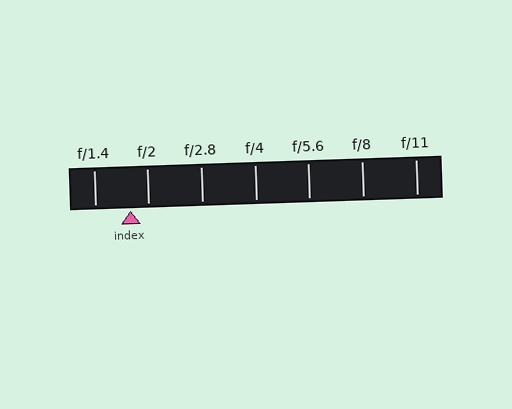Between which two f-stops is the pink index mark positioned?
The index mark is between f/1.4 and f/2.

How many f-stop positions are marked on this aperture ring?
There are 7 f-stop positions marked.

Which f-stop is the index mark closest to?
The index mark is closest to f/2.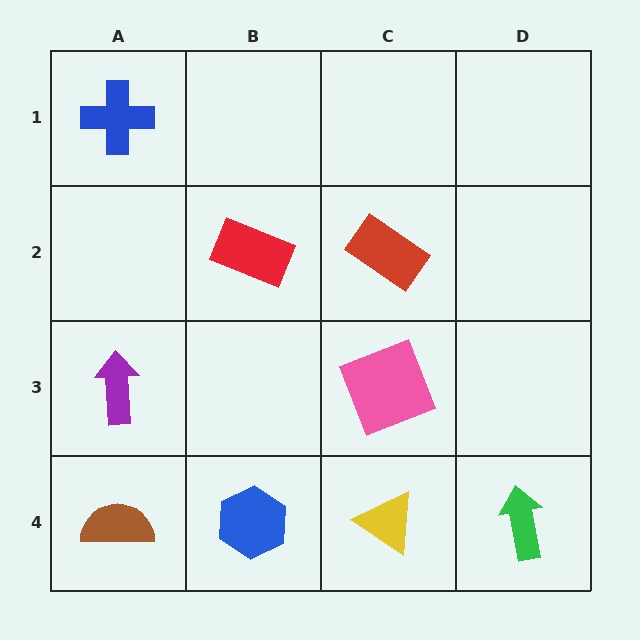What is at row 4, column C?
A yellow triangle.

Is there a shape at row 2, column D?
No, that cell is empty.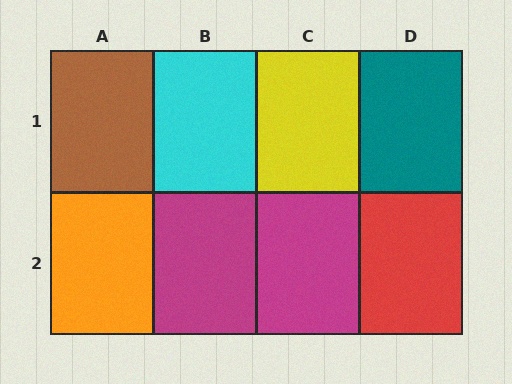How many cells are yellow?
1 cell is yellow.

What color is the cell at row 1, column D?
Teal.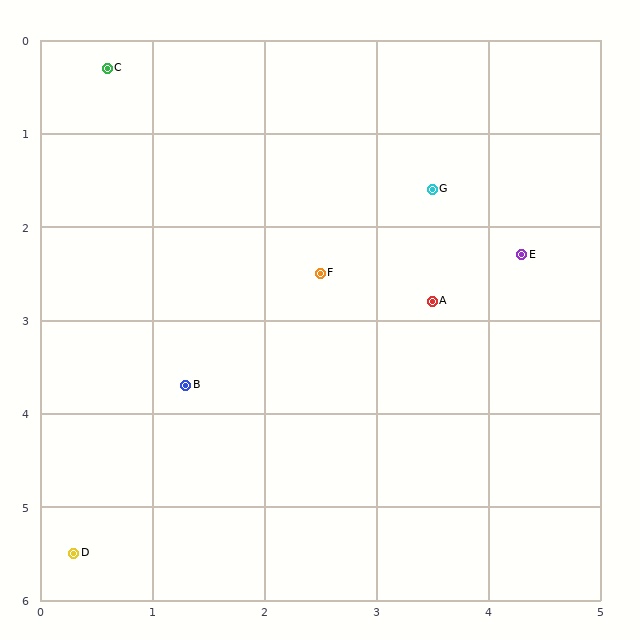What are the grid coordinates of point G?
Point G is at approximately (3.5, 1.6).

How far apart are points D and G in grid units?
Points D and G are about 5.0 grid units apart.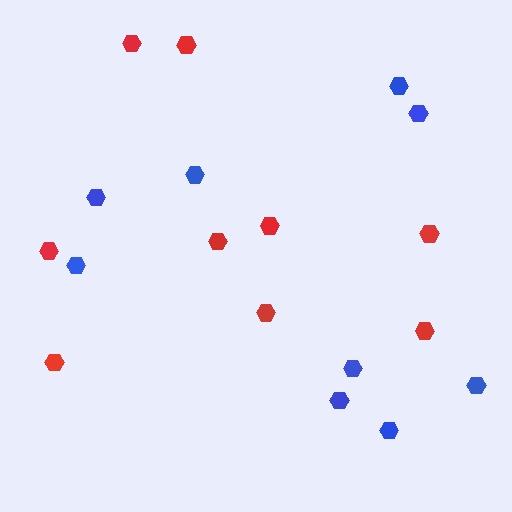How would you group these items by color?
There are 2 groups: one group of red hexagons (9) and one group of blue hexagons (9).